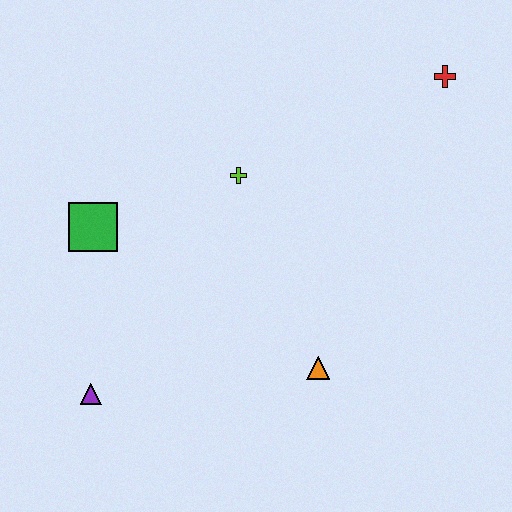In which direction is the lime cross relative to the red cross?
The lime cross is to the left of the red cross.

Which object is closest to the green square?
The lime cross is closest to the green square.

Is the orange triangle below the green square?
Yes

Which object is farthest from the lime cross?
The purple triangle is farthest from the lime cross.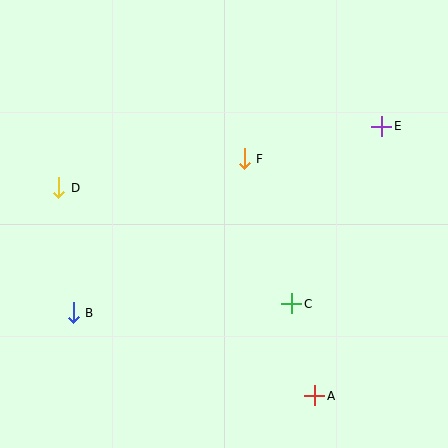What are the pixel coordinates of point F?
Point F is at (244, 159).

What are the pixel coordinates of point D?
Point D is at (59, 188).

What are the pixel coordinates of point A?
Point A is at (315, 396).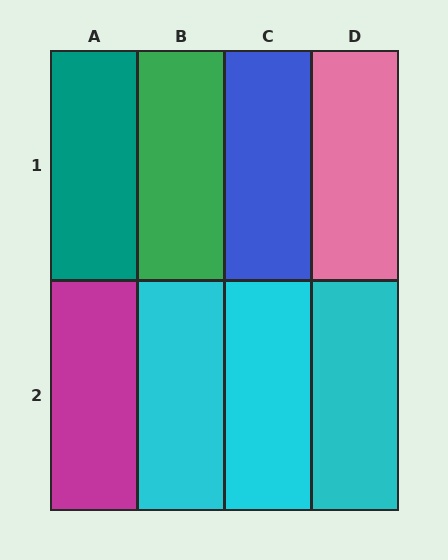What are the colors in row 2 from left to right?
Magenta, cyan, cyan, cyan.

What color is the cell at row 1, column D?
Pink.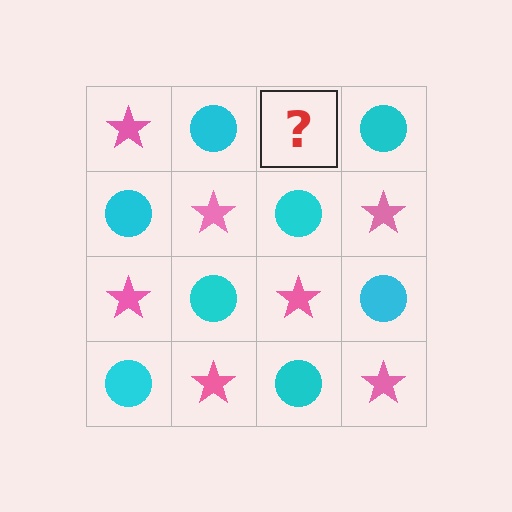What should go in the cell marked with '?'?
The missing cell should contain a pink star.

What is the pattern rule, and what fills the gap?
The rule is that it alternates pink star and cyan circle in a checkerboard pattern. The gap should be filled with a pink star.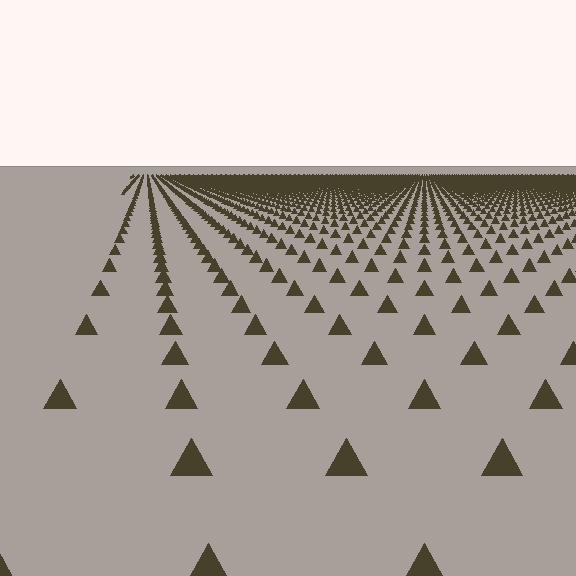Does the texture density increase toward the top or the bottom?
Density increases toward the top.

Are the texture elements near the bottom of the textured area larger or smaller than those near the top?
Larger. Near the bottom, elements are closer to the viewer and appear at a bigger on-screen size.